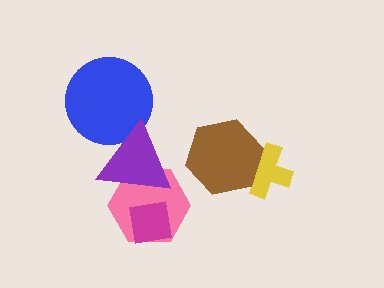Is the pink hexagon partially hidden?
Yes, it is partially covered by another shape.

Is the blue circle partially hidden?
Yes, it is partially covered by another shape.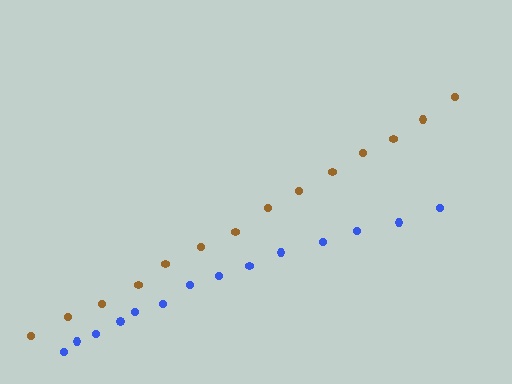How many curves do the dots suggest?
There are 2 distinct paths.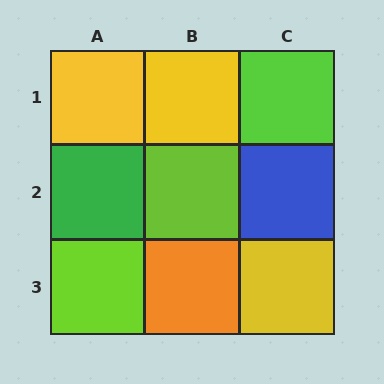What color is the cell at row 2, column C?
Blue.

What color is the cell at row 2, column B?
Lime.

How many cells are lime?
3 cells are lime.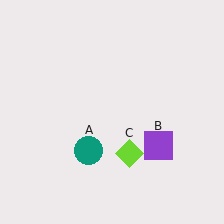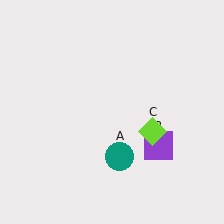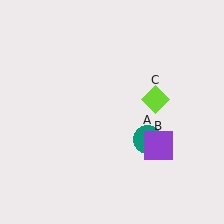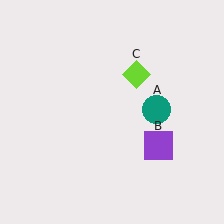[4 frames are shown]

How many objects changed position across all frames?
2 objects changed position: teal circle (object A), lime diamond (object C).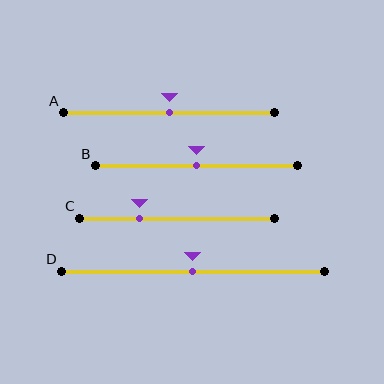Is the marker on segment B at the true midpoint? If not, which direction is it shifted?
Yes, the marker on segment B is at the true midpoint.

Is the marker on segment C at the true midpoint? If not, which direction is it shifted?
No, the marker on segment C is shifted to the left by about 19% of the segment length.